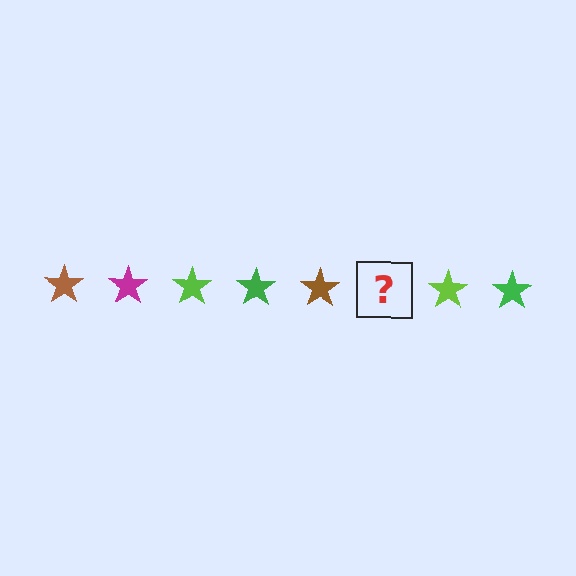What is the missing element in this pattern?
The missing element is a magenta star.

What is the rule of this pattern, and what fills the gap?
The rule is that the pattern cycles through brown, magenta, lime, green stars. The gap should be filled with a magenta star.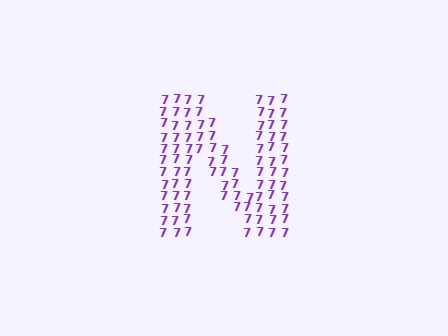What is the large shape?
The large shape is the letter N.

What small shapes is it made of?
It is made of small digit 7's.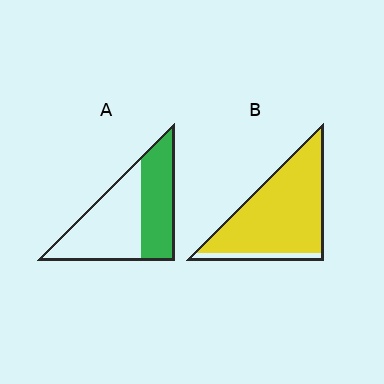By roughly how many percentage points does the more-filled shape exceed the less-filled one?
By roughly 45 percentage points (B over A).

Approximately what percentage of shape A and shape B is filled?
A is approximately 45% and B is approximately 90%.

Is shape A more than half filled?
No.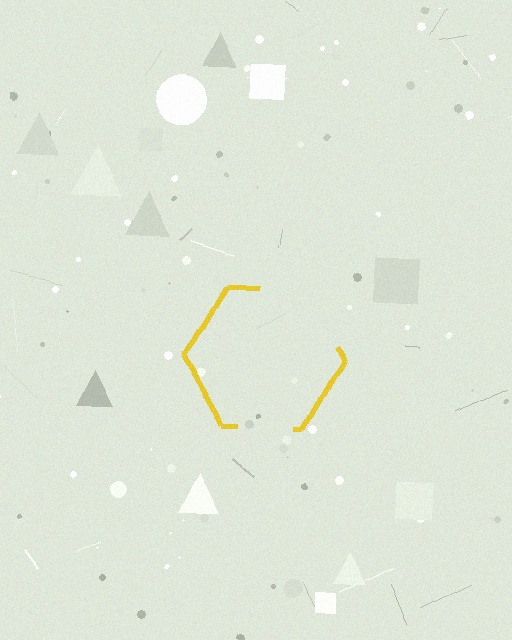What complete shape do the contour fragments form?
The contour fragments form a hexagon.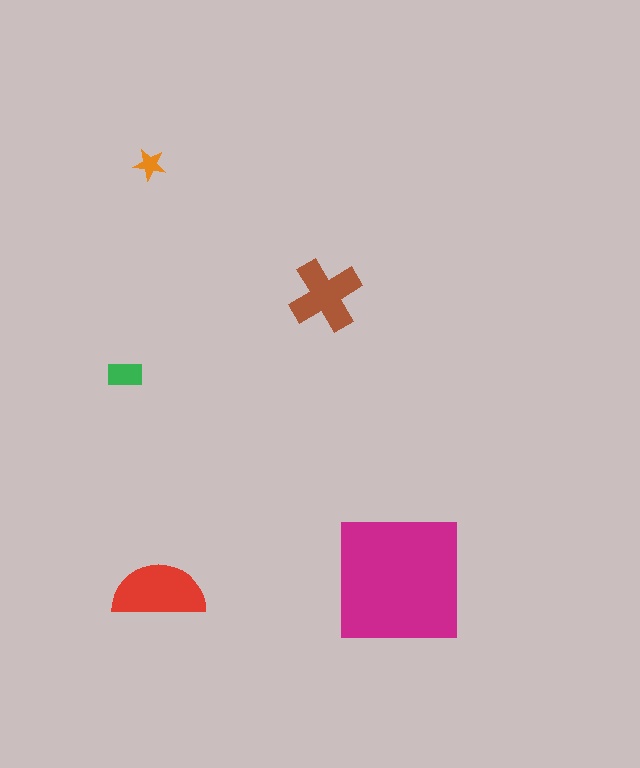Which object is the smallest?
The orange star.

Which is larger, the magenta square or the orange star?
The magenta square.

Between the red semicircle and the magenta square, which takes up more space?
The magenta square.